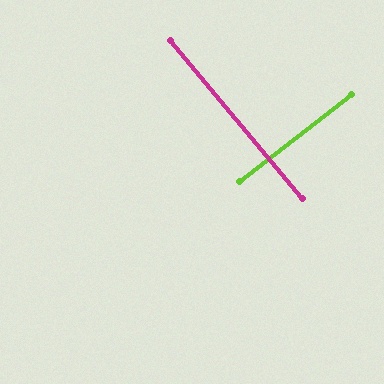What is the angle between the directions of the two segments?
Approximately 88 degrees.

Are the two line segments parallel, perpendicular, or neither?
Perpendicular — they meet at approximately 88°.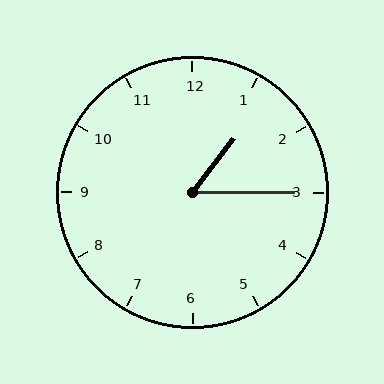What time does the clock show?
1:15.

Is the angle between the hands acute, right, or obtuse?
It is acute.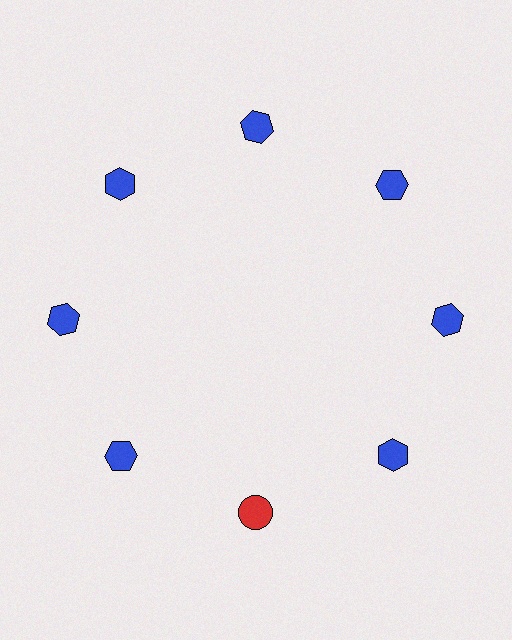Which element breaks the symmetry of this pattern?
The red circle at roughly the 6 o'clock position breaks the symmetry. All other shapes are blue hexagons.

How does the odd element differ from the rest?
It differs in both color (red instead of blue) and shape (circle instead of hexagon).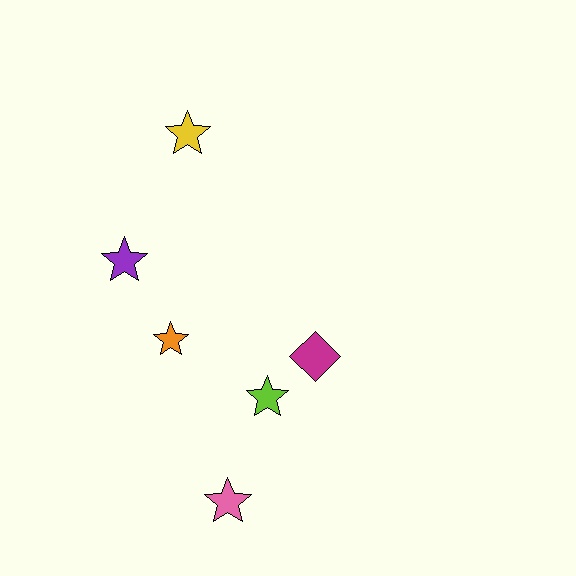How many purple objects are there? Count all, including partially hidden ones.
There is 1 purple object.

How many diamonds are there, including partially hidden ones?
There is 1 diamond.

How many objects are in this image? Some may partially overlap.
There are 6 objects.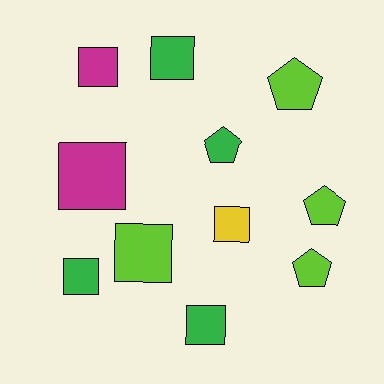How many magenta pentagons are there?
There are no magenta pentagons.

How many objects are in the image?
There are 11 objects.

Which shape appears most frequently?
Square, with 7 objects.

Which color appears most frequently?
Green, with 4 objects.